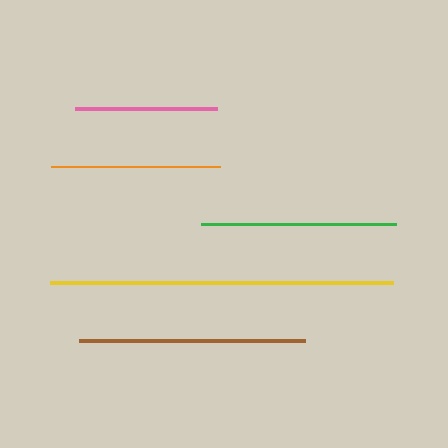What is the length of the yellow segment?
The yellow segment is approximately 343 pixels long.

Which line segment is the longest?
The yellow line is the longest at approximately 343 pixels.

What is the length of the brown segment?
The brown segment is approximately 226 pixels long.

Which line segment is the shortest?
The pink line is the shortest at approximately 142 pixels.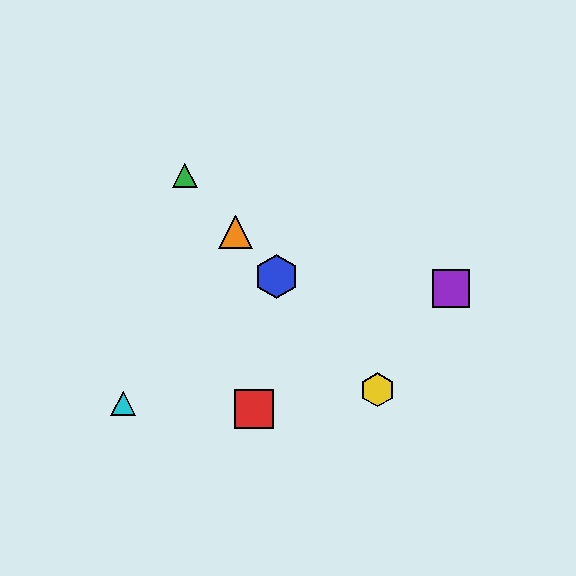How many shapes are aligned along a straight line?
4 shapes (the blue hexagon, the green triangle, the yellow hexagon, the orange triangle) are aligned along a straight line.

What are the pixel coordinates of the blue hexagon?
The blue hexagon is at (276, 277).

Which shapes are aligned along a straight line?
The blue hexagon, the green triangle, the yellow hexagon, the orange triangle are aligned along a straight line.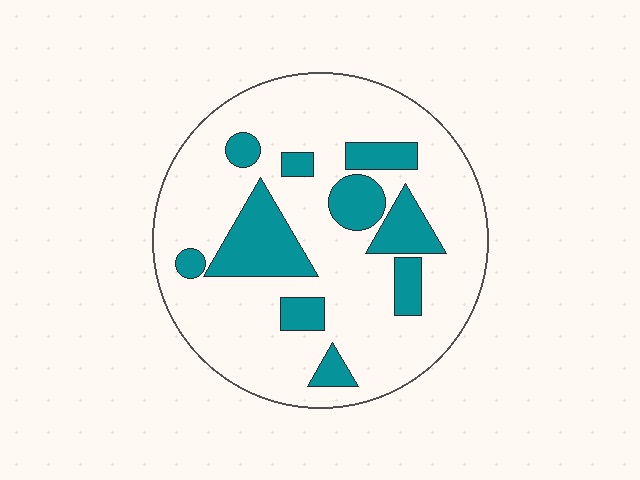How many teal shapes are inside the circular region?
10.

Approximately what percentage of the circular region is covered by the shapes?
Approximately 25%.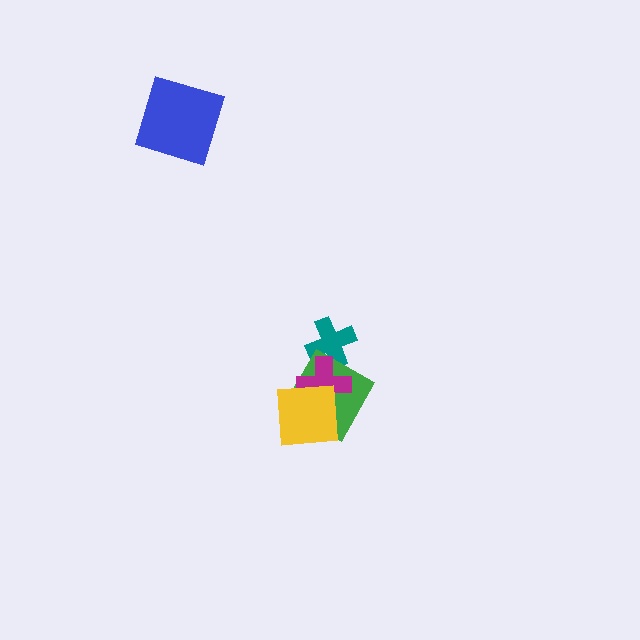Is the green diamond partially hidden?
Yes, it is partially covered by another shape.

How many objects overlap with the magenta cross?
3 objects overlap with the magenta cross.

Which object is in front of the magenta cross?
The yellow square is in front of the magenta cross.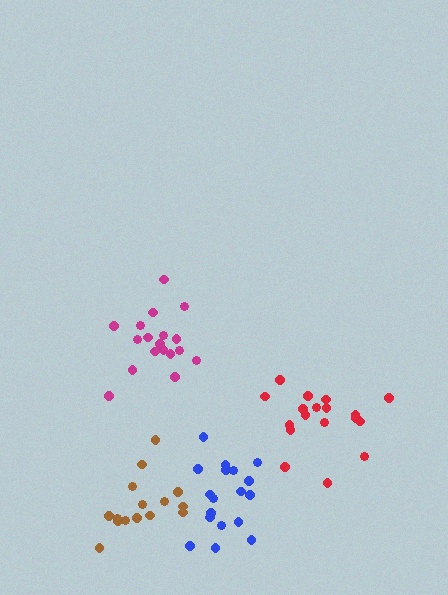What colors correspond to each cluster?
The clusters are colored: brown, red, magenta, blue.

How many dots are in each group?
Group 1: 15 dots, Group 2: 18 dots, Group 3: 18 dots, Group 4: 18 dots (69 total).